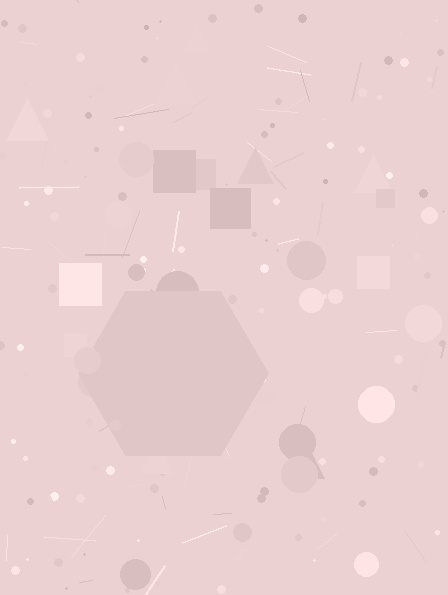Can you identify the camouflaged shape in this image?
The camouflaged shape is a hexagon.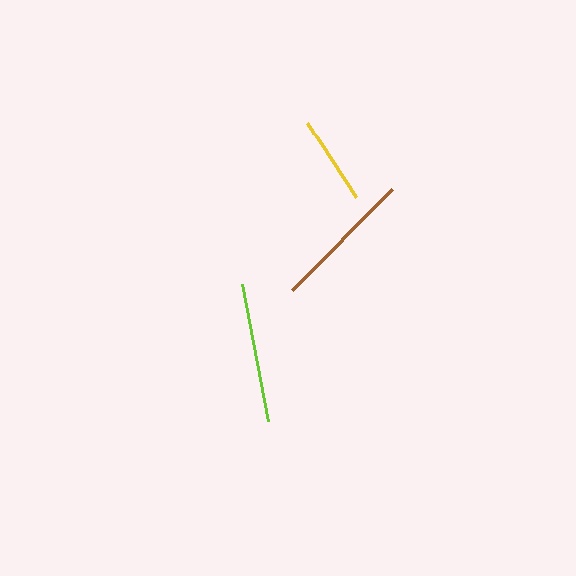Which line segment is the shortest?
The yellow line is the shortest at approximately 88 pixels.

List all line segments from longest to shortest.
From longest to shortest: brown, lime, yellow.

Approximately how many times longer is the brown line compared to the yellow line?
The brown line is approximately 1.6 times the length of the yellow line.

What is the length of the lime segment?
The lime segment is approximately 139 pixels long.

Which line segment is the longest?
The brown line is the longest at approximately 142 pixels.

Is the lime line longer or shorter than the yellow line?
The lime line is longer than the yellow line.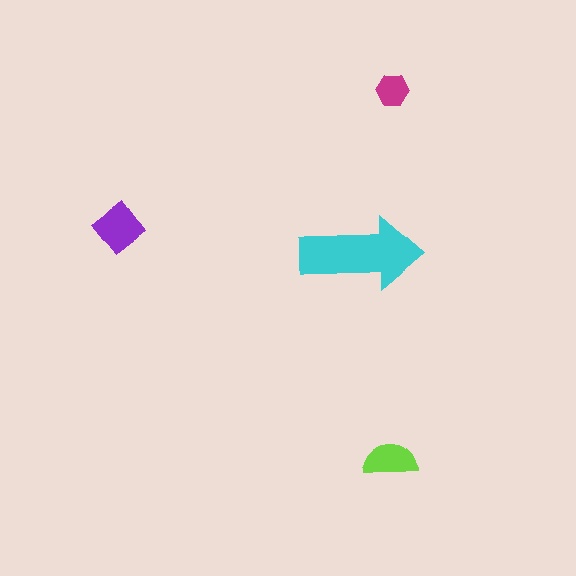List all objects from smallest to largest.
The magenta hexagon, the lime semicircle, the purple diamond, the cyan arrow.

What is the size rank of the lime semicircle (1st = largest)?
3rd.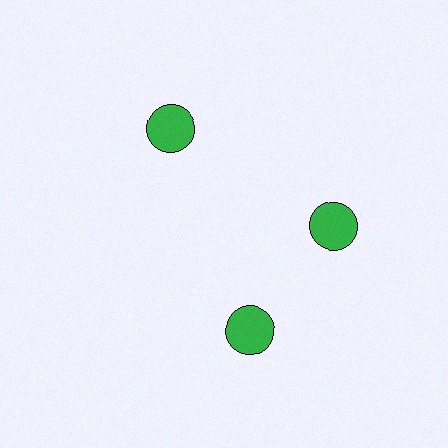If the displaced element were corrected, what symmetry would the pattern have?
It would have 3-fold rotational symmetry — the pattern would map onto itself every 120 degrees.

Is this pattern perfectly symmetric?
No. The 3 green circles are arranged in a ring, but one element near the 7 o'clock position is rotated out of alignment along the ring, breaking the 3-fold rotational symmetry.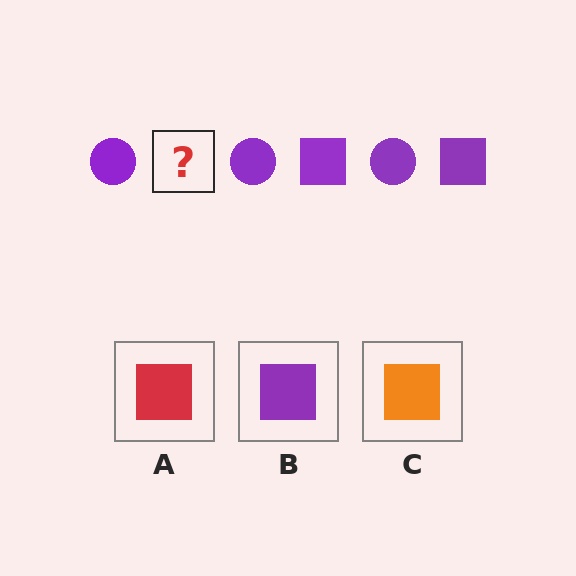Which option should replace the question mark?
Option B.